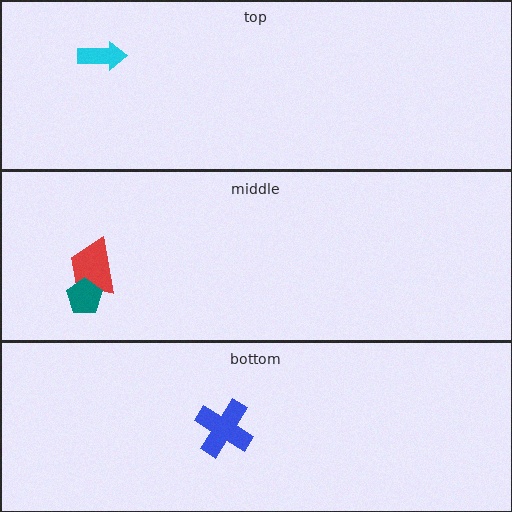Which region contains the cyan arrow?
The top region.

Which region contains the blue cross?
The bottom region.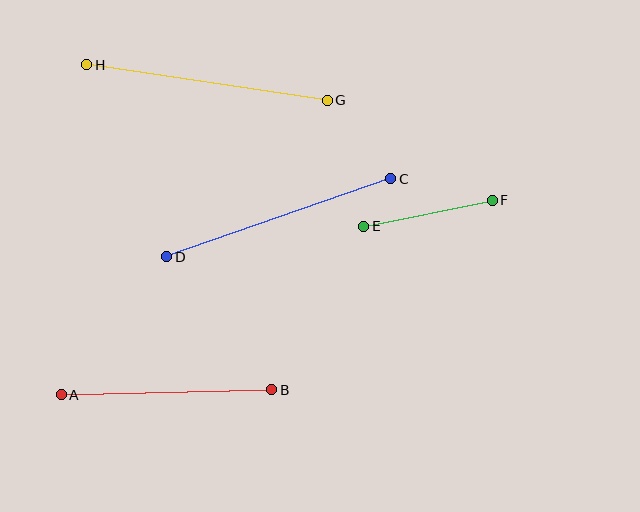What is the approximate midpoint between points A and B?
The midpoint is at approximately (166, 392) pixels.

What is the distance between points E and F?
The distance is approximately 131 pixels.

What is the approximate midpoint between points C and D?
The midpoint is at approximately (279, 218) pixels.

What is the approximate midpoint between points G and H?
The midpoint is at approximately (207, 83) pixels.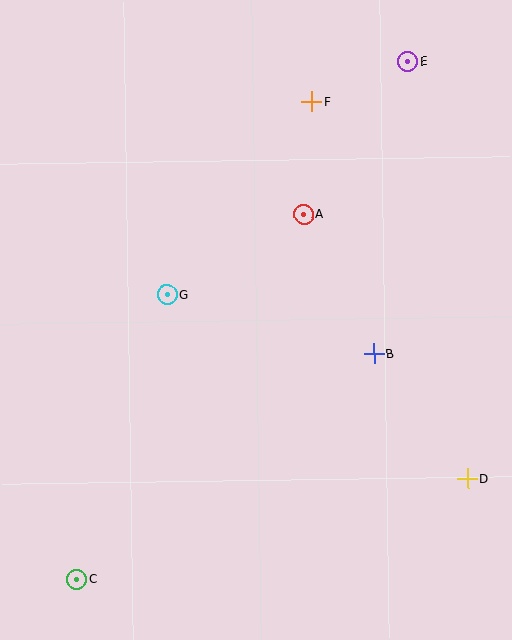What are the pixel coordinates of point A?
Point A is at (304, 215).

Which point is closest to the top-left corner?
Point F is closest to the top-left corner.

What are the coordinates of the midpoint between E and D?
The midpoint between E and D is at (438, 270).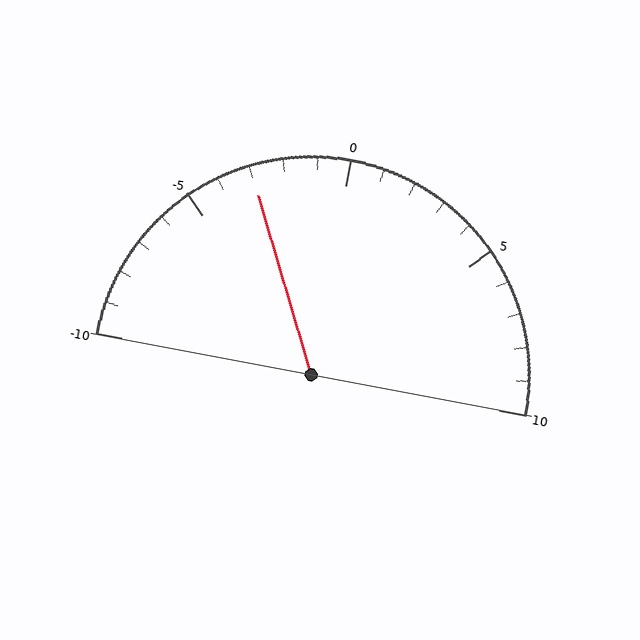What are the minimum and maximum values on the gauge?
The gauge ranges from -10 to 10.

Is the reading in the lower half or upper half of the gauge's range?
The reading is in the lower half of the range (-10 to 10).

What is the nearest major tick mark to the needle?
The nearest major tick mark is -5.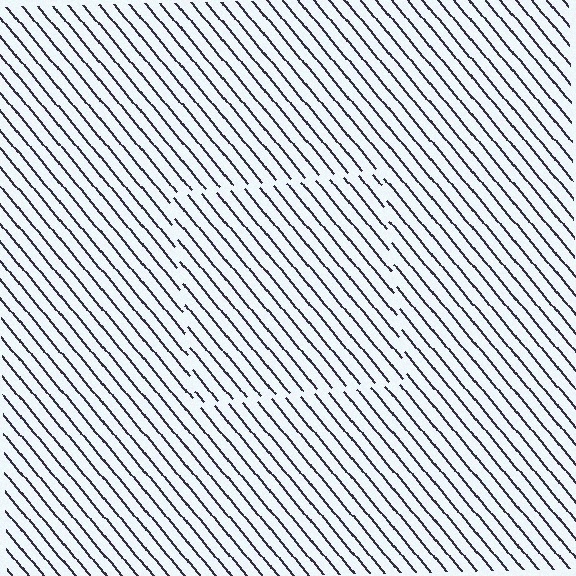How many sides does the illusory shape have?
4 sides — the line-ends trace a square.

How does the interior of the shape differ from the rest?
The interior of the shape contains the same grating, shifted by half a period — the contour is defined by the phase discontinuity where line-ends from the inner and outer gratings abut.